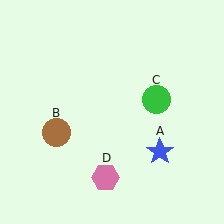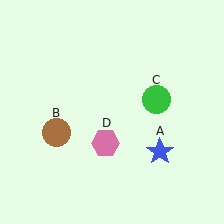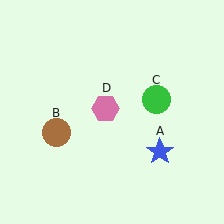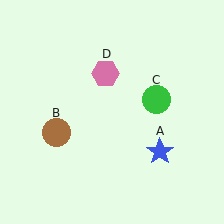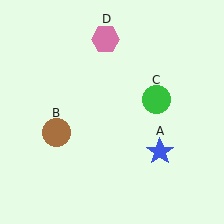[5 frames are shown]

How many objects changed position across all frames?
1 object changed position: pink hexagon (object D).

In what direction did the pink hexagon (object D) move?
The pink hexagon (object D) moved up.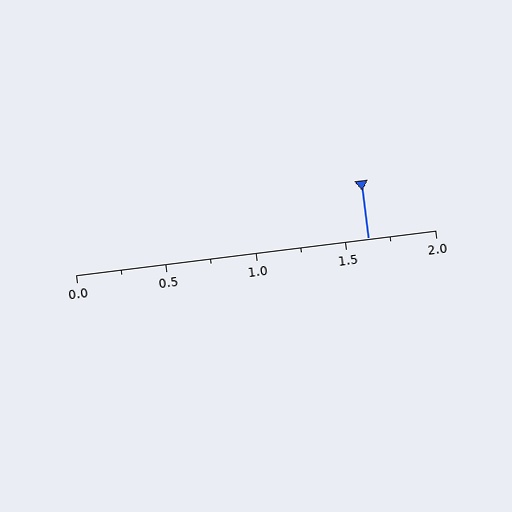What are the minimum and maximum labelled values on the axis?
The axis runs from 0.0 to 2.0.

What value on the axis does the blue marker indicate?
The marker indicates approximately 1.62.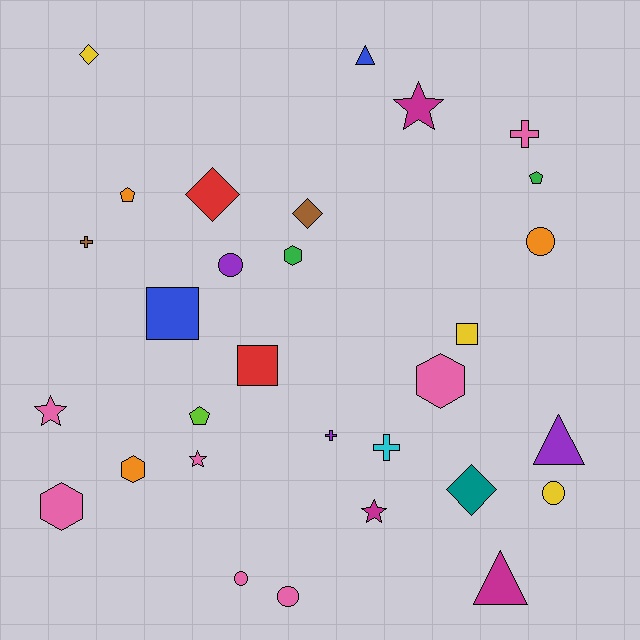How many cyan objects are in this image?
There is 1 cyan object.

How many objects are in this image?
There are 30 objects.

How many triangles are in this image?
There are 3 triangles.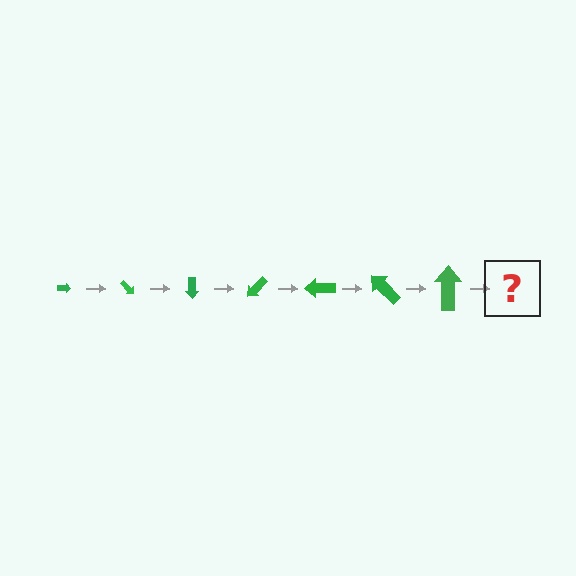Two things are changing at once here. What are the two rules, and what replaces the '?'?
The two rules are that the arrow grows larger each step and it rotates 45 degrees each step. The '?' should be an arrow, larger than the previous one and rotated 315 degrees from the start.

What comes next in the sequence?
The next element should be an arrow, larger than the previous one and rotated 315 degrees from the start.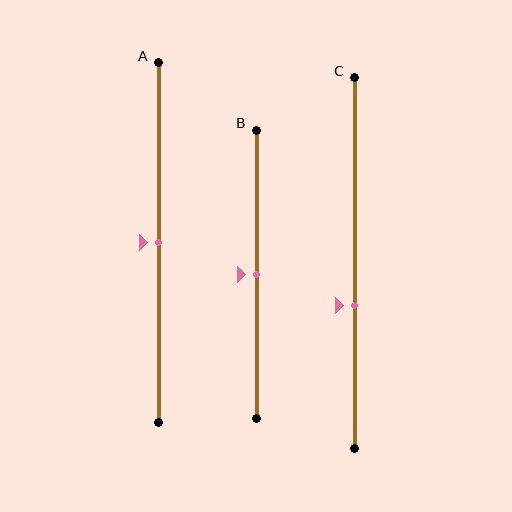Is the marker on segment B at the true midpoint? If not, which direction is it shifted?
Yes, the marker on segment B is at the true midpoint.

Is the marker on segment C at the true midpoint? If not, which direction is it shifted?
No, the marker on segment C is shifted downward by about 12% of the segment length.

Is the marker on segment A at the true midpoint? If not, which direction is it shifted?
Yes, the marker on segment A is at the true midpoint.